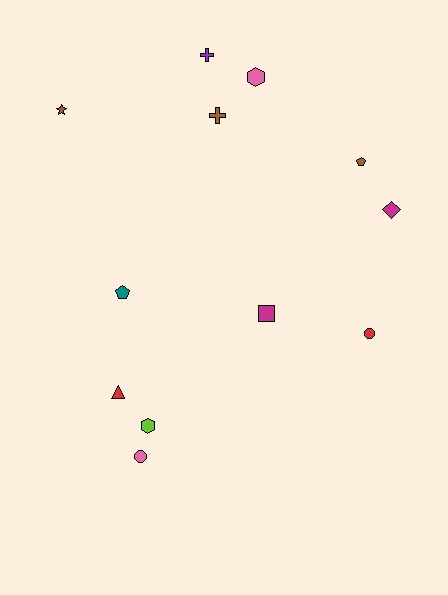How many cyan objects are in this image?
There are no cyan objects.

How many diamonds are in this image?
There is 1 diamond.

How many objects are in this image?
There are 12 objects.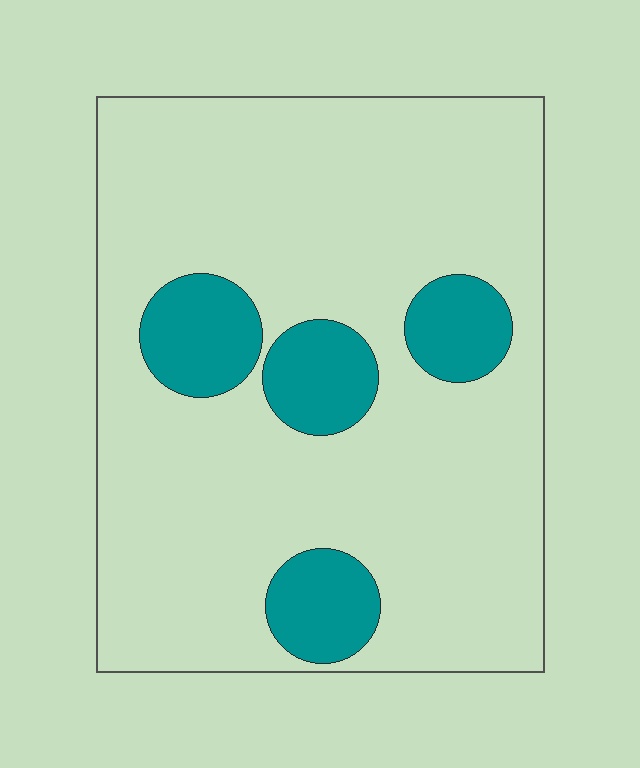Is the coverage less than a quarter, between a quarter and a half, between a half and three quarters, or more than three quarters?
Less than a quarter.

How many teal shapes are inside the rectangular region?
4.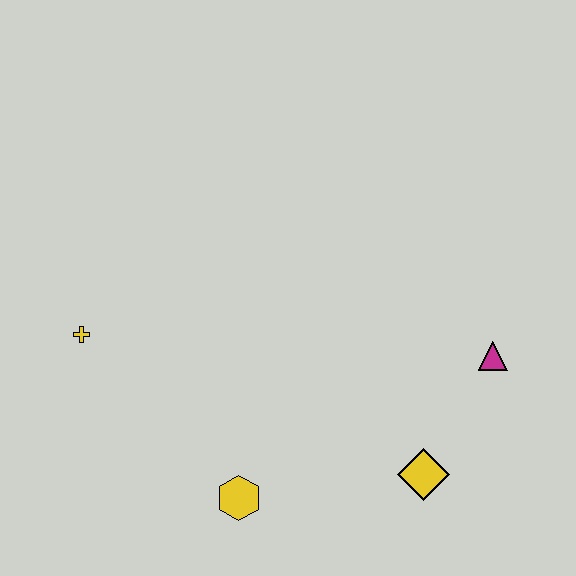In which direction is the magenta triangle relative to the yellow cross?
The magenta triangle is to the right of the yellow cross.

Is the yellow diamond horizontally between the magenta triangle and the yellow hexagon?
Yes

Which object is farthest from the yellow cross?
The magenta triangle is farthest from the yellow cross.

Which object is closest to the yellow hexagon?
The yellow diamond is closest to the yellow hexagon.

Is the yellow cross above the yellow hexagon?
Yes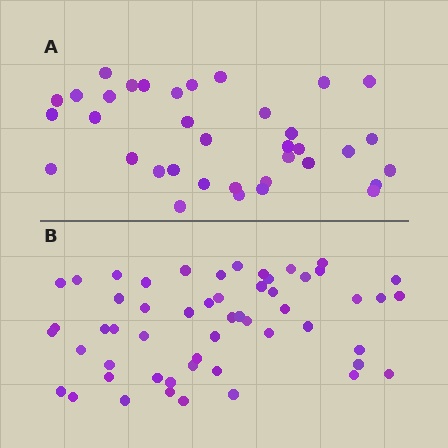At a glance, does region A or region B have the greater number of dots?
Region B (the bottom region) has more dots.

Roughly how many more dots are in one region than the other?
Region B has approximately 20 more dots than region A.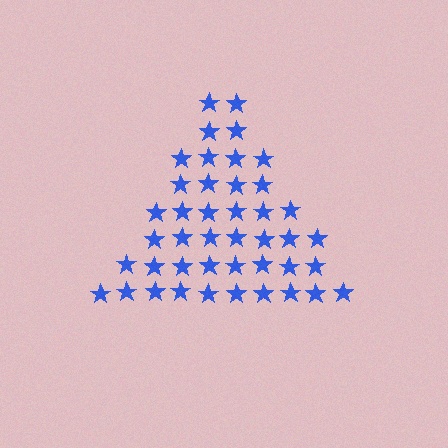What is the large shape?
The large shape is a triangle.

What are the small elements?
The small elements are stars.